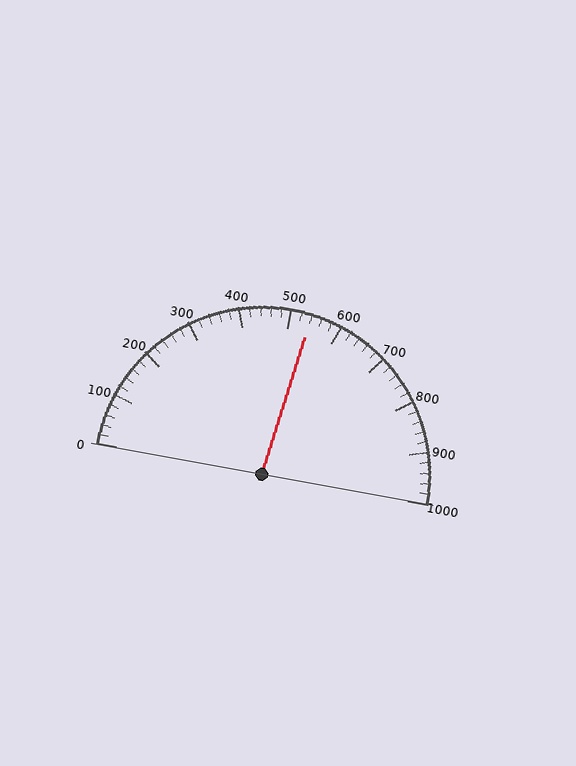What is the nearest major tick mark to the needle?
The nearest major tick mark is 500.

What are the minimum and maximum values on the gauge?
The gauge ranges from 0 to 1000.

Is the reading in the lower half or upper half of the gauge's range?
The reading is in the upper half of the range (0 to 1000).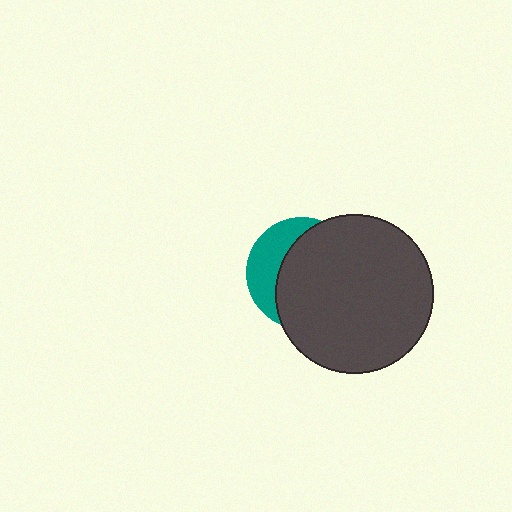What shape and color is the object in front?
The object in front is a dark gray circle.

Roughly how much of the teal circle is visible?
A small part of it is visible (roughly 32%).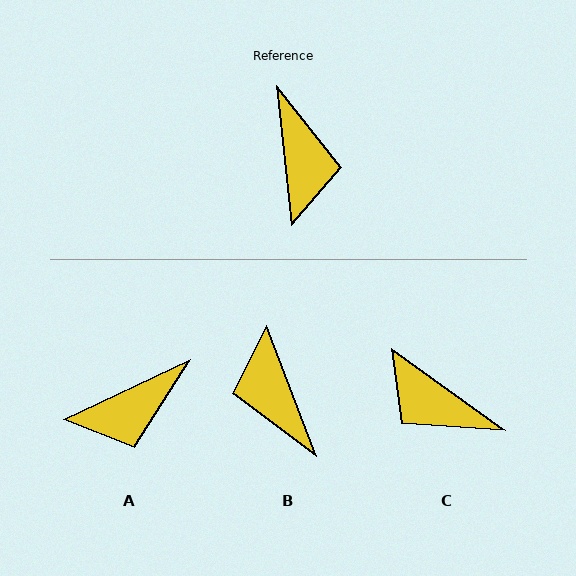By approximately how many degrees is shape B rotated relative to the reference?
Approximately 165 degrees clockwise.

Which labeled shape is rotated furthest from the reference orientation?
B, about 165 degrees away.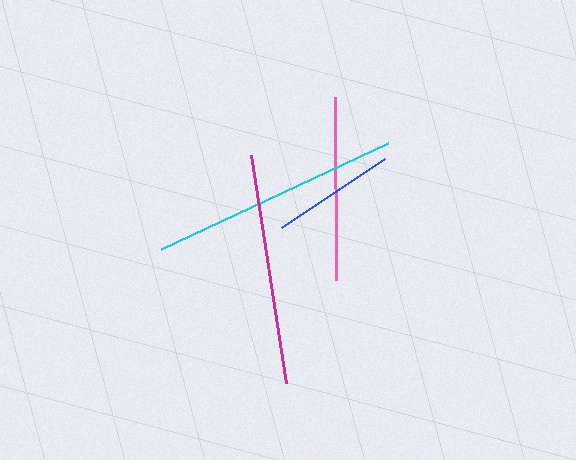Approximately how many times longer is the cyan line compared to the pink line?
The cyan line is approximately 1.4 times the length of the pink line.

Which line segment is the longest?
The cyan line is the longest at approximately 251 pixels.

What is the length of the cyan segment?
The cyan segment is approximately 251 pixels long.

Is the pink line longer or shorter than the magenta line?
The magenta line is longer than the pink line.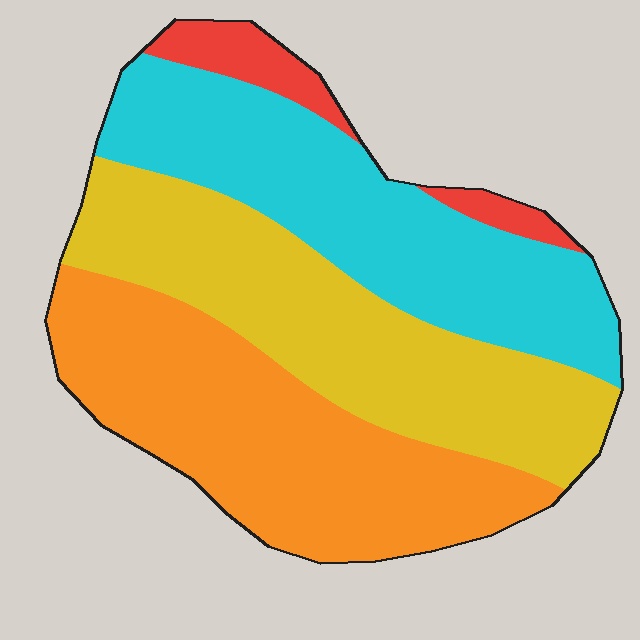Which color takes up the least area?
Red, at roughly 5%.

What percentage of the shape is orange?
Orange covers around 35% of the shape.